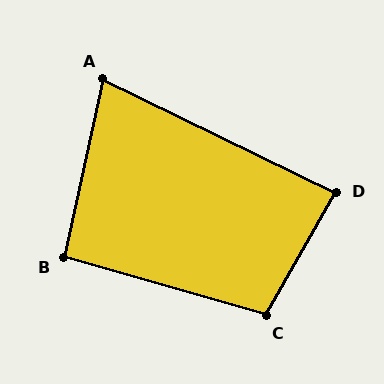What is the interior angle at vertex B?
Approximately 94 degrees (approximately right).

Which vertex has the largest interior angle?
C, at approximately 104 degrees.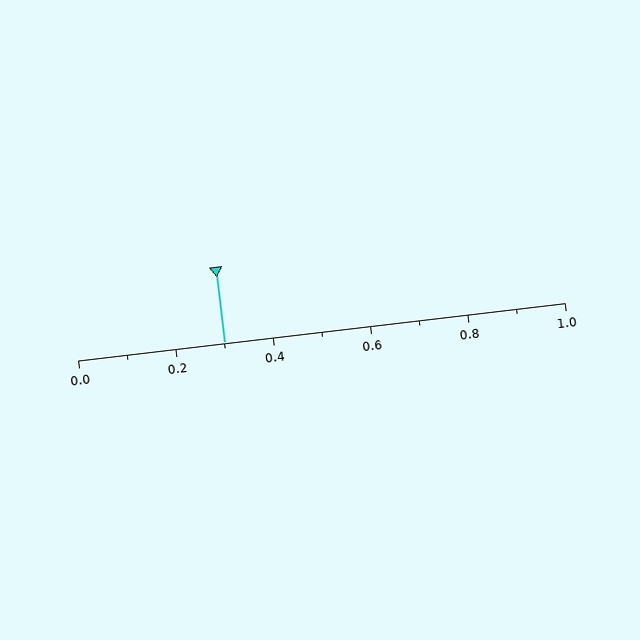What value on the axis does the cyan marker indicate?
The marker indicates approximately 0.3.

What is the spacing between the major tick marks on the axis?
The major ticks are spaced 0.2 apart.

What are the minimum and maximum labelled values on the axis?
The axis runs from 0.0 to 1.0.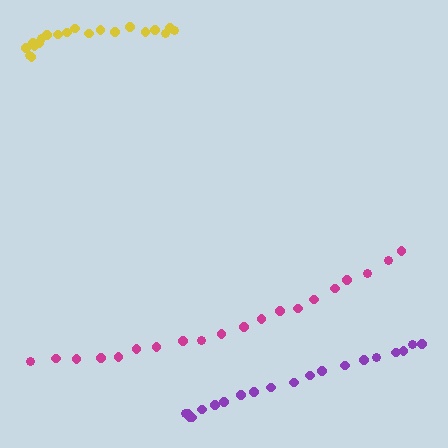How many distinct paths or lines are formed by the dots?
There are 3 distinct paths.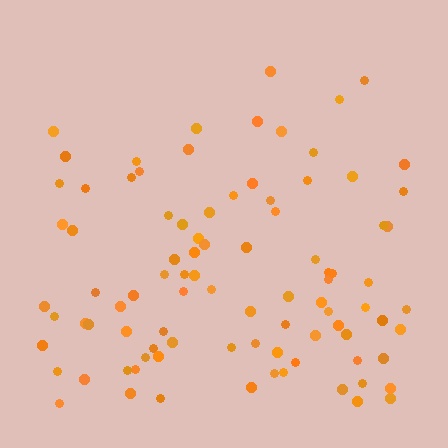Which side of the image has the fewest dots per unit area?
The top.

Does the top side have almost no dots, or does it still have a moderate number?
Still a moderate number, just noticeably fewer than the bottom.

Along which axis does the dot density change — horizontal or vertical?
Vertical.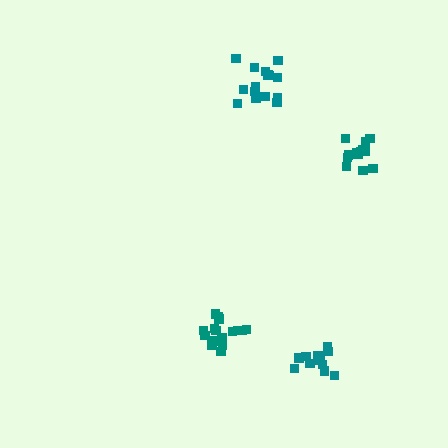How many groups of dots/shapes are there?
There are 4 groups.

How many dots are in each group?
Group 1: 17 dots, Group 2: 15 dots, Group 3: 13 dots, Group 4: 13 dots (58 total).